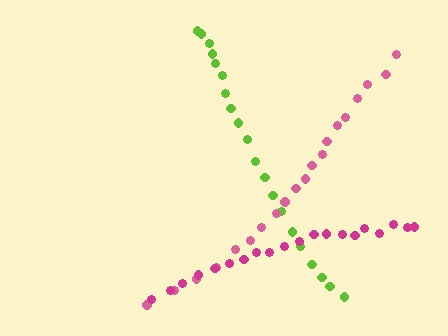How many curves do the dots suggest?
There are 3 distinct paths.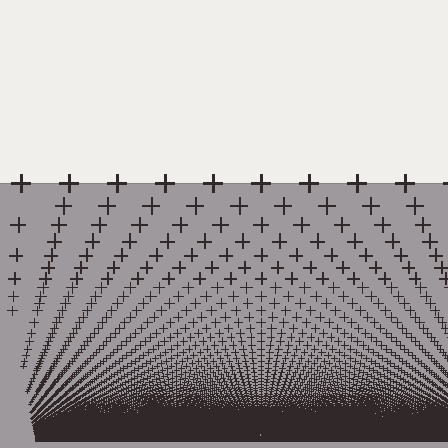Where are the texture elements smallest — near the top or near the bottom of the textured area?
Near the bottom.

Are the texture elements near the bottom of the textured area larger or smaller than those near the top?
Smaller. The gradient is inverted — elements near the bottom are smaller and denser.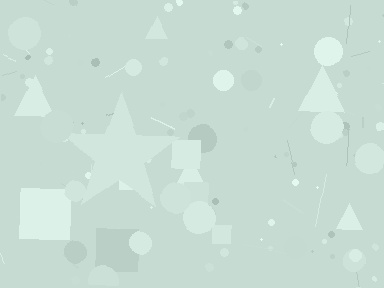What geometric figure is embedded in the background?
A star is embedded in the background.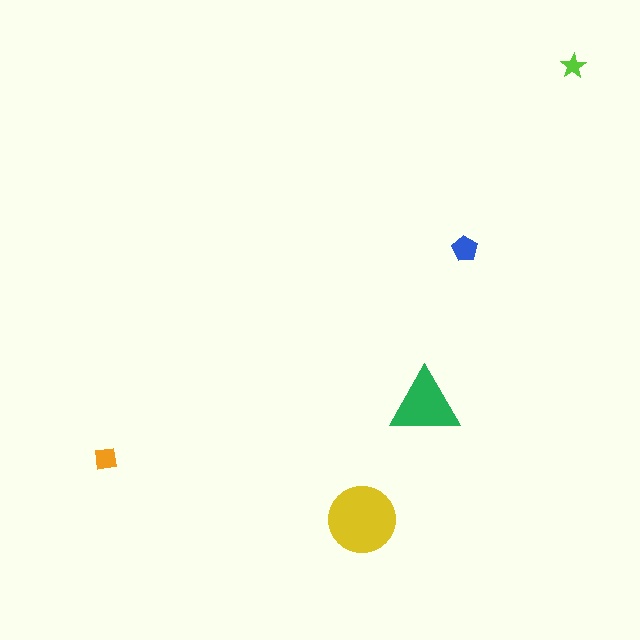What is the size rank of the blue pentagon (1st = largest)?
3rd.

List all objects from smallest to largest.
The lime star, the orange square, the blue pentagon, the green triangle, the yellow circle.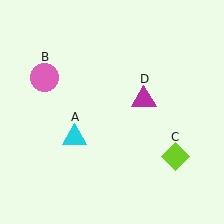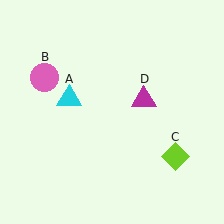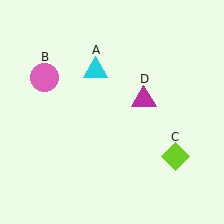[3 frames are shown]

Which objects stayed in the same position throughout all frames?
Pink circle (object B) and lime diamond (object C) and magenta triangle (object D) remained stationary.